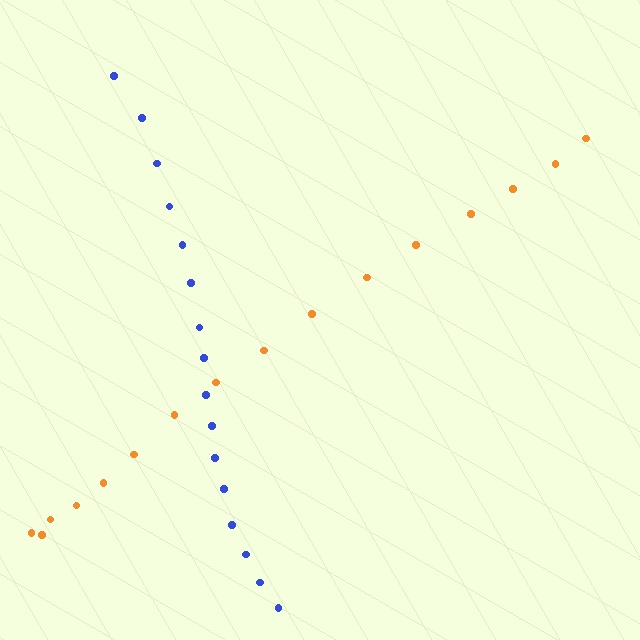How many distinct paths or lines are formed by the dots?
There are 2 distinct paths.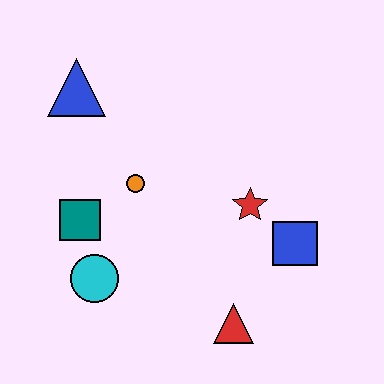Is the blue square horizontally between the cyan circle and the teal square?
No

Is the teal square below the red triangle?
No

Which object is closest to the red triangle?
The blue square is closest to the red triangle.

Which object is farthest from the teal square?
The blue square is farthest from the teal square.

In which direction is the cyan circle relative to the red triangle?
The cyan circle is to the left of the red triangle.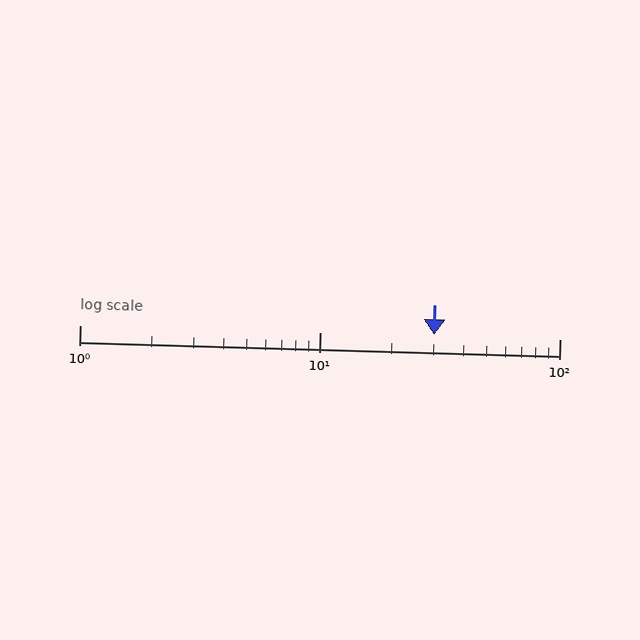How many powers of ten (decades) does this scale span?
The scale spans 2 decades, from 1 to 100.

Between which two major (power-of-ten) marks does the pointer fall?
The pointer is between 10 and 100.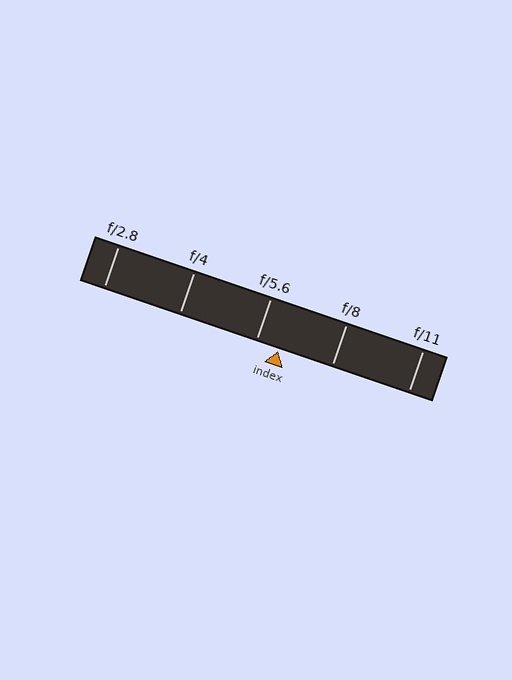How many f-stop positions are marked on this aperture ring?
There are 5 f-stop positions marked.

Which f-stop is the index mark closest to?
The index mark is closest to f/5.6.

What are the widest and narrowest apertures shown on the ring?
The widest aperture shown is f/2.8 and the narrowest is f/11.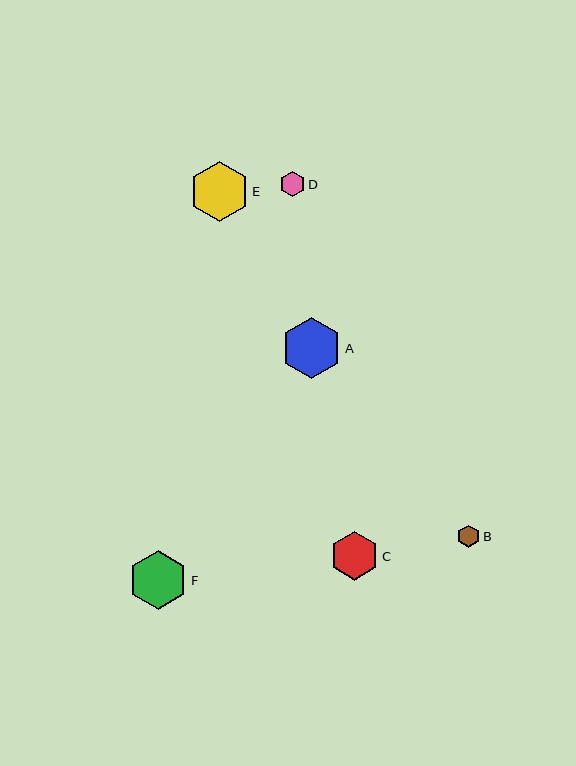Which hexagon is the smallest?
Hexagon B is the smallest with a size of approximately 22 pixels.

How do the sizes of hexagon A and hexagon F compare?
Hexagon A and hexagon F are approximately the same size.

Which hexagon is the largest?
Hexagon A is the largest with a size of approximately 61 pixels.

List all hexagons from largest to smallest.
From largest to smallest: A, E, F, C, D, B.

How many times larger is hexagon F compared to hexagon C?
Hexagon F is approximately 1.2 times the size of hexagon C.